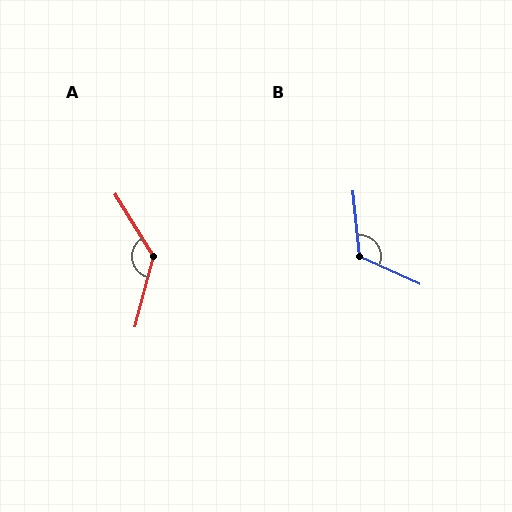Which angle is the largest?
A, at approximately 134 degrees.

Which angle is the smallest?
B, at approximately 120 degrees.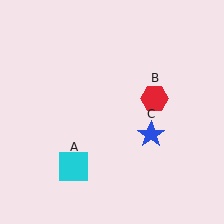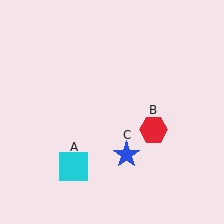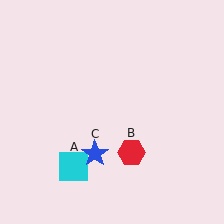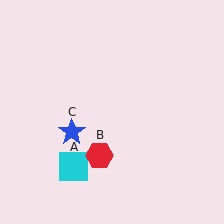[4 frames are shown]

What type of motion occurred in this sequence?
The red hexagon (object B), blue star (object C) rotated clockwise around the center of the scene.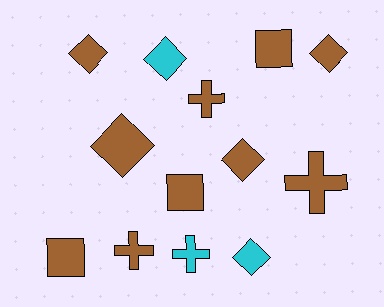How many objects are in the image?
There are 13 objects.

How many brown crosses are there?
There are 3 brown crosses.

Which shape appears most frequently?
Diamond, with 6 objects.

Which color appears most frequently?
Brown, with 10 objects.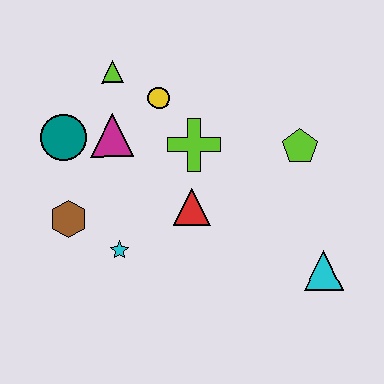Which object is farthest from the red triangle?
The lime triangle is farthest from the red triangle.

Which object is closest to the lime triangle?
The yellow circle is closest to the lime triangle.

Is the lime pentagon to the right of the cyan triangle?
No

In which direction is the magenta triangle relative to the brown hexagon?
The magenta triangle is above the brown hexagon.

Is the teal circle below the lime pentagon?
No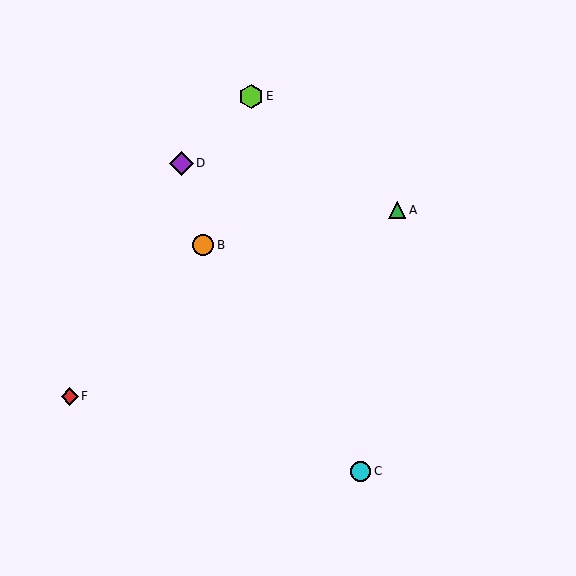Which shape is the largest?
The lime hexagon (labeled E) is the largest.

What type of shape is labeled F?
Shape F is a red diamond.